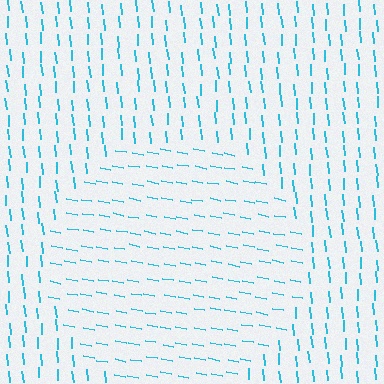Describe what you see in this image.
The image is filled with small cyan line segments. A circle region in the image has lines oriented differently from the surrounding lines, creating a visible texture boundary.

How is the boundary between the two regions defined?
The boundary is defined purely by a change in line orientation (approximately 75 degrees difference). All lines are the same color and thickness.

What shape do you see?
I see a circle.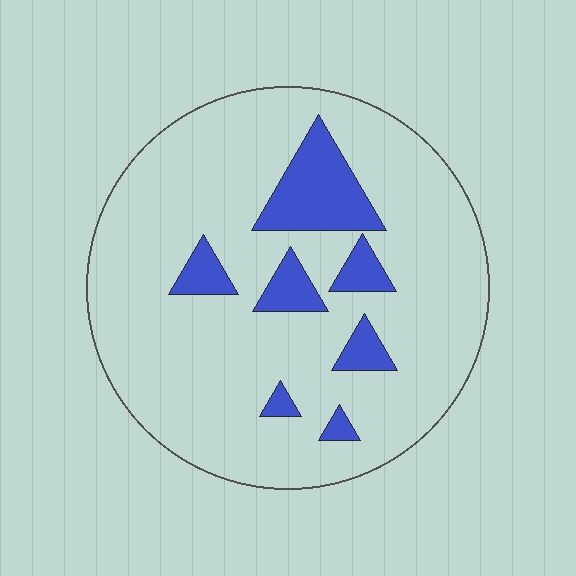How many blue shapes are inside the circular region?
7.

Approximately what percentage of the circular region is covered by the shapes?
Approximately 15%.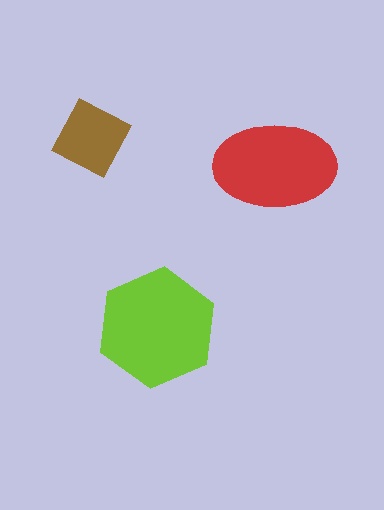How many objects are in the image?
There are 3 objects in the image.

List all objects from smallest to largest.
The brown diamond, the red ellipse, the lime hexagon.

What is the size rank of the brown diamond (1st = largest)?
3rd.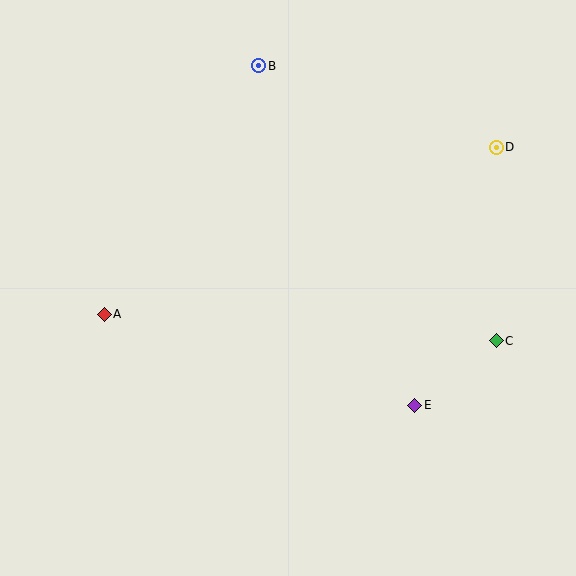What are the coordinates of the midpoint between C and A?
The midpoint between C and A is at (300, 328).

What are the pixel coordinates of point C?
Point C is at (496, 341).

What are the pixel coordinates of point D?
Point D is at (496, 147).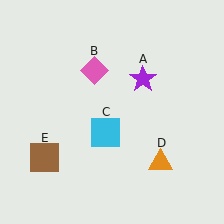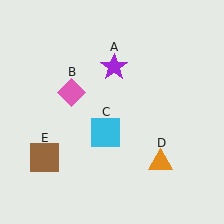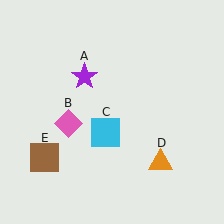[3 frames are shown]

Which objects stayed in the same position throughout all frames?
Cyan square (object C) and orange triangle (object D) and brown square (object E) remained stationary.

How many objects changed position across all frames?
2 objects changed position: purple star (object A), pink diamond (object B).